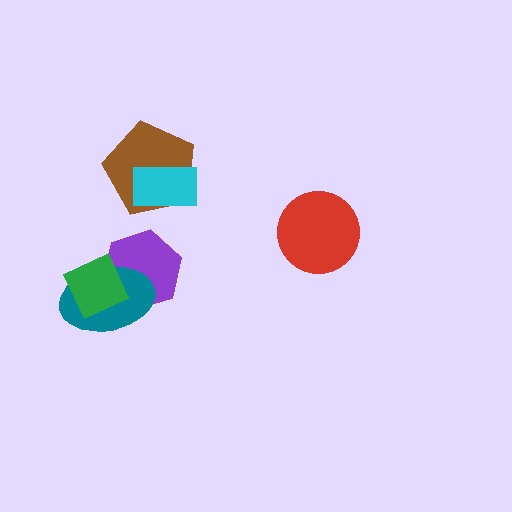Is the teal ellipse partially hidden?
Yes, it is partially covered by another shape.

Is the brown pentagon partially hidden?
Yes, it is partially covered by another shape.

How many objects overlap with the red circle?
0 objects overlap with the red circle.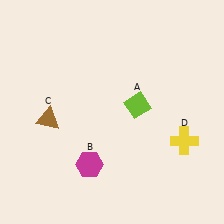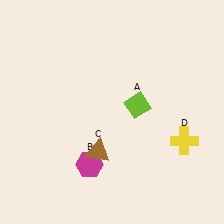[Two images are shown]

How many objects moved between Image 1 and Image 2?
1 object moved between the two images.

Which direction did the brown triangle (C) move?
The brown triangle (C) moved right.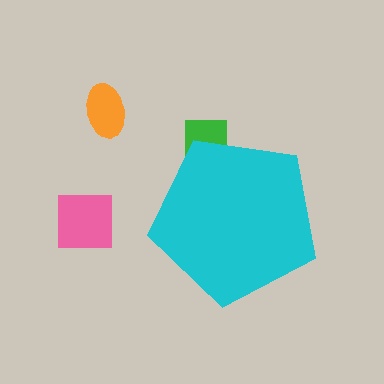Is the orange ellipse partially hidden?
No, the orange ellipse is fully visible.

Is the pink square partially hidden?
No, the pink square is fully visible.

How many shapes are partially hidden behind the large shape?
1 shape is partially hidden.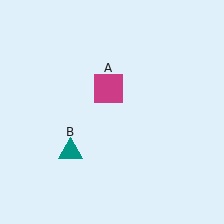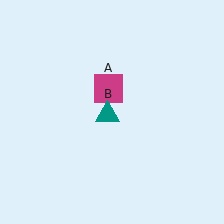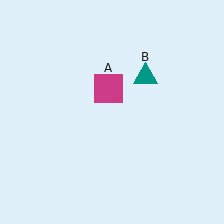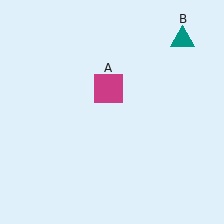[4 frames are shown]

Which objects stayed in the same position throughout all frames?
Magenta square (object A) remained stationary.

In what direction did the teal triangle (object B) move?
The teal triangle (object B) moved up and to the right.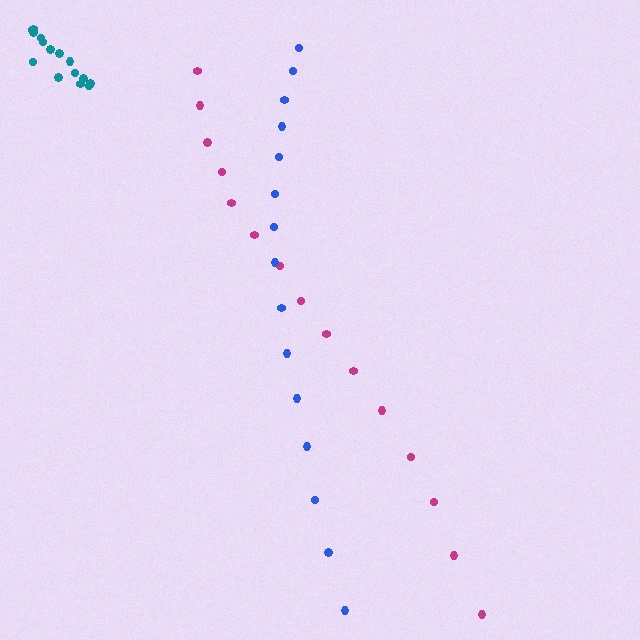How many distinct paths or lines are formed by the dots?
There are 3 distinct paths.